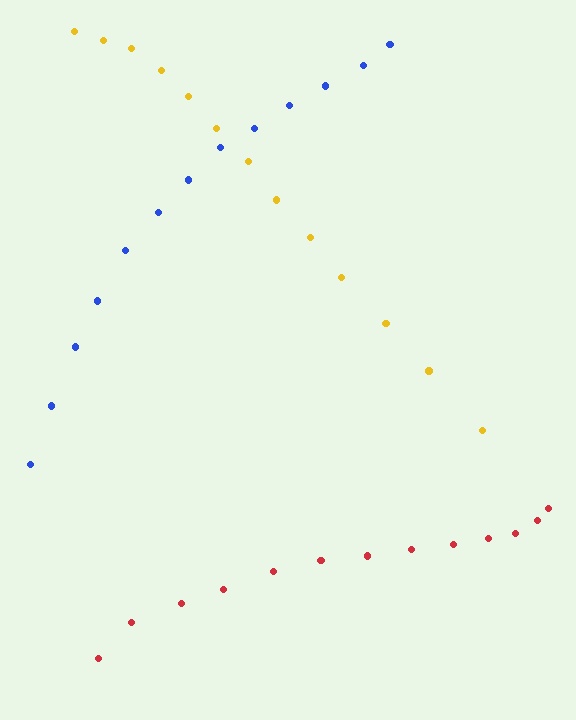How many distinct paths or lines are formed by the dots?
There are 3 distinct paths.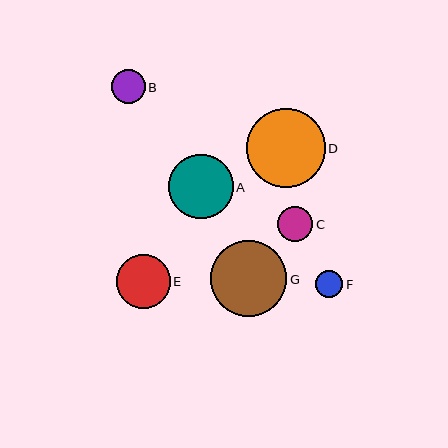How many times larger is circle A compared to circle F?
Circle A is approximately 2.4 times the size of circle F.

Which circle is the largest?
Circle D is the largest with a size of approximately 79 pixels.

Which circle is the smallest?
Circle F is the smallest with a size of approximately 27 pixels.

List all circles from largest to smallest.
From largest to smallest: D, G, A, E, C, B, F.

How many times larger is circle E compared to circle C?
Circle E is approximately 1.5 times the size of circle C.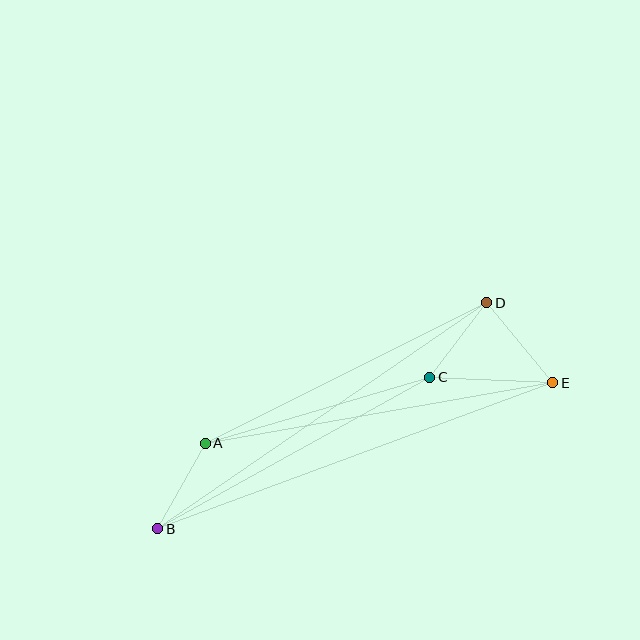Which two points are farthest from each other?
Points B and E are farthest from each other.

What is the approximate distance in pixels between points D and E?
The distance between D and E is approximately 104 pixels.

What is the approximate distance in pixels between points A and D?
The distance between A and D is approximately 315 pixels.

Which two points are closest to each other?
Points C and D are closest to each other.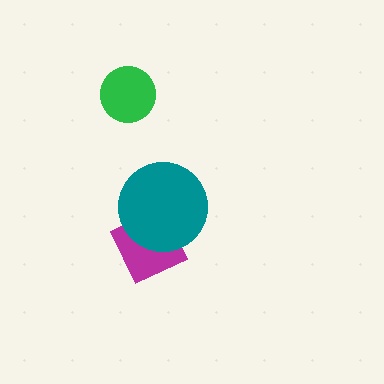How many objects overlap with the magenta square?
1 object overlaps with the magenta square.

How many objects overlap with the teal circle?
1 object overlaps with the teal circle.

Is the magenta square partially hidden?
Yes, it is partially covered by another shape.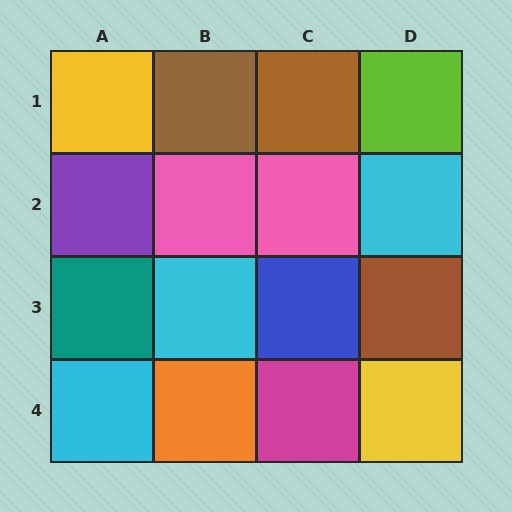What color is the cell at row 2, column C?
Pink.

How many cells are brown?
3 cells are brown.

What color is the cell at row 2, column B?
Pink.